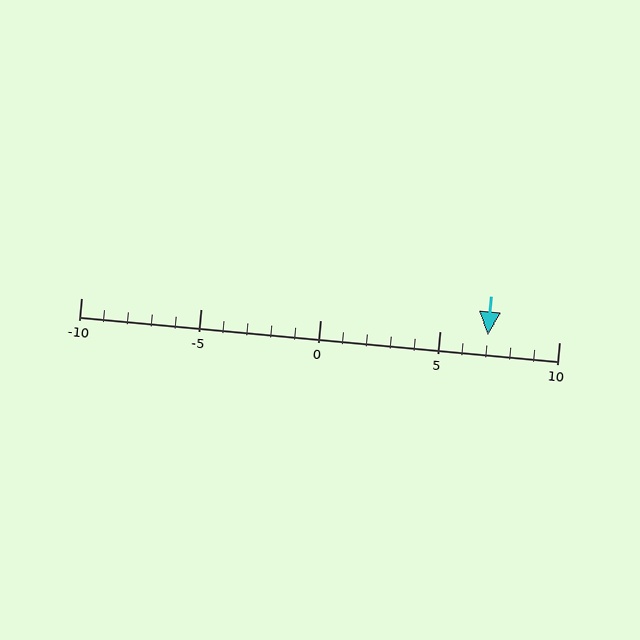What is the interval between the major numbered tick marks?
The major tick marks are spaced 5 units apart.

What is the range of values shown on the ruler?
The ruler shows values from -10 to 10.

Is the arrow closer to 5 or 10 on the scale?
The arrow is closer to 5.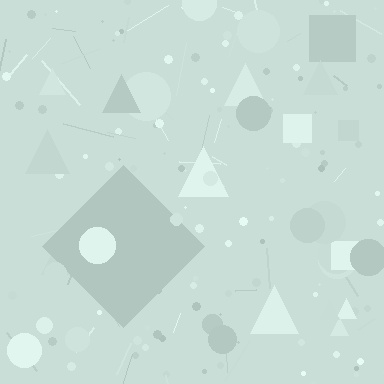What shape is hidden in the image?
A diamond is hidden in the image.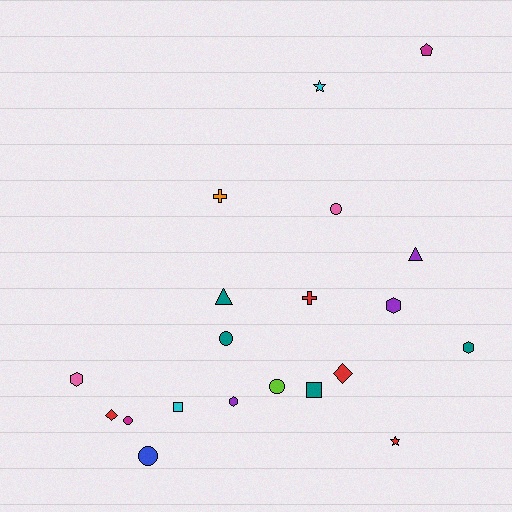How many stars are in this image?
There are 2 stars.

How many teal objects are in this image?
There are 4 teal objects.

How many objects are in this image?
There are 20 objects.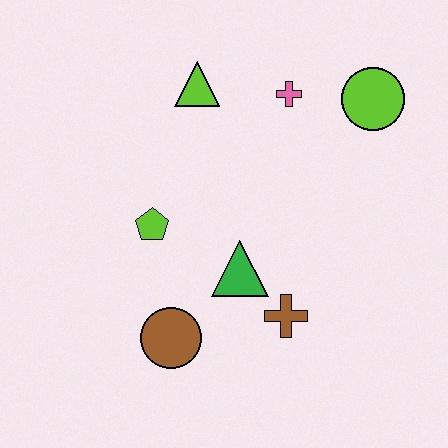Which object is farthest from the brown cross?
The lime triangle is farthest from the brown cross.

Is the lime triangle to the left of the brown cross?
Yes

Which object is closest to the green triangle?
The brown cross is closest to the green triangle.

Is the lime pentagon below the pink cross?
Yes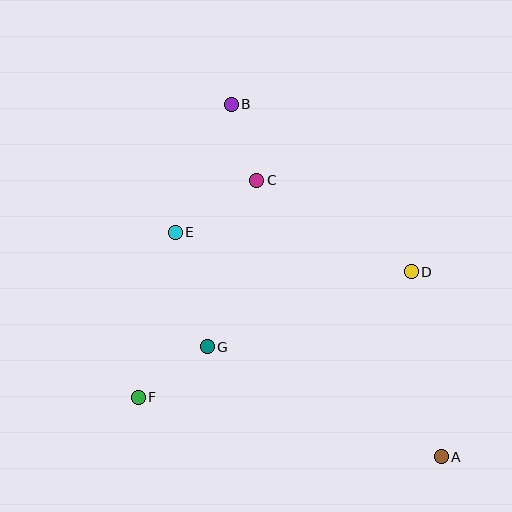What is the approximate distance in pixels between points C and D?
The distance between C and D is approximately 179 pixels.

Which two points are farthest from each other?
Points A and B are farthest from each other.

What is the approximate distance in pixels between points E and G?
The distance between E and G is approximately 119 pixels.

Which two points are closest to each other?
Points B and C are closest to each other.